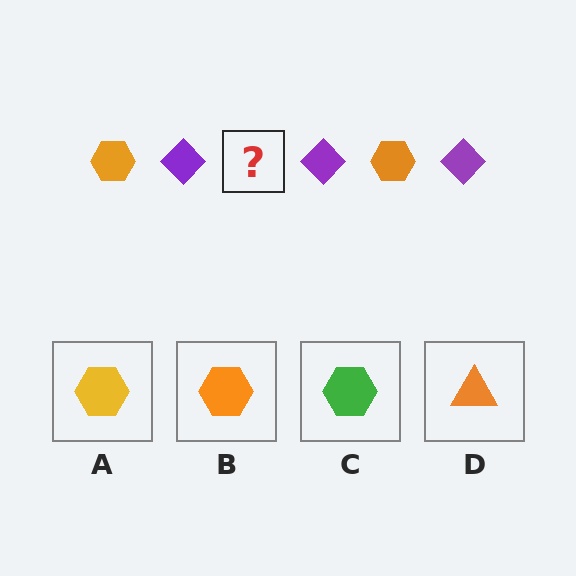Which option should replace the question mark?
Option B.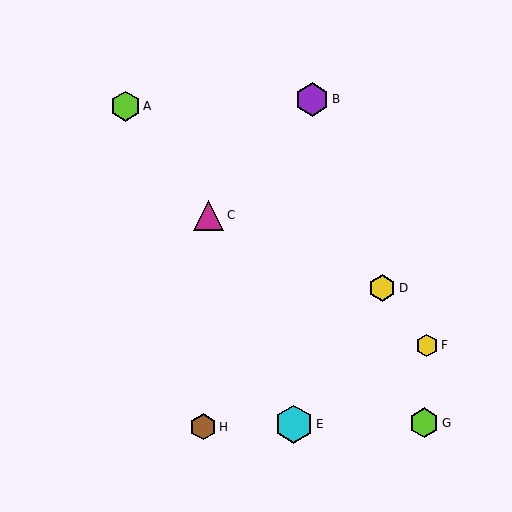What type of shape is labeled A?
Shape A is a lime hexagon.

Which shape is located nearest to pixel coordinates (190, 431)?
The brown hexagon (labeled H) at (203, 427) is nearest to that location.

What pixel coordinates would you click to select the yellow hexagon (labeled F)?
Click at (427, 345) to select the yellow hexagon F.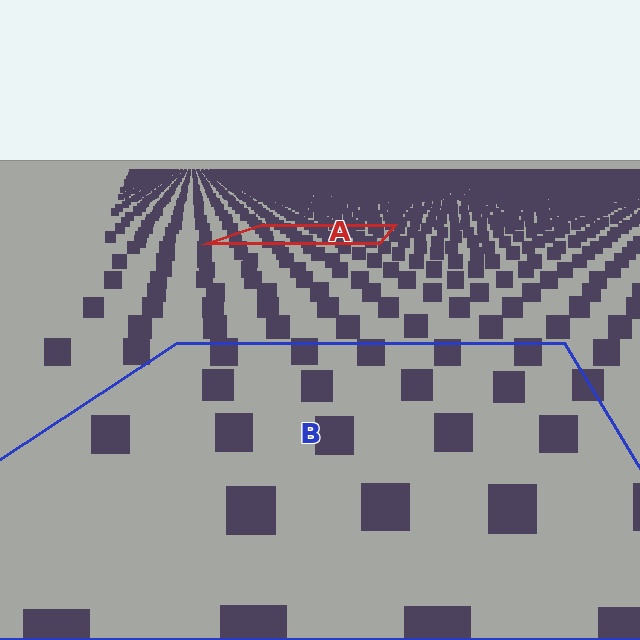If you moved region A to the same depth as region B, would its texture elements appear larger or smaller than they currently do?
They would appear larger. At a closer depth, the same texture elements are projected at a bigger on-screen size.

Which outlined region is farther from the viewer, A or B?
Region A is farther from the viewer — the texture elements inside it appear smaller and more densely packed.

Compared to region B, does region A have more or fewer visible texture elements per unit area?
Region A has more texture elements per unit area — they are packed more densely because it is farther away.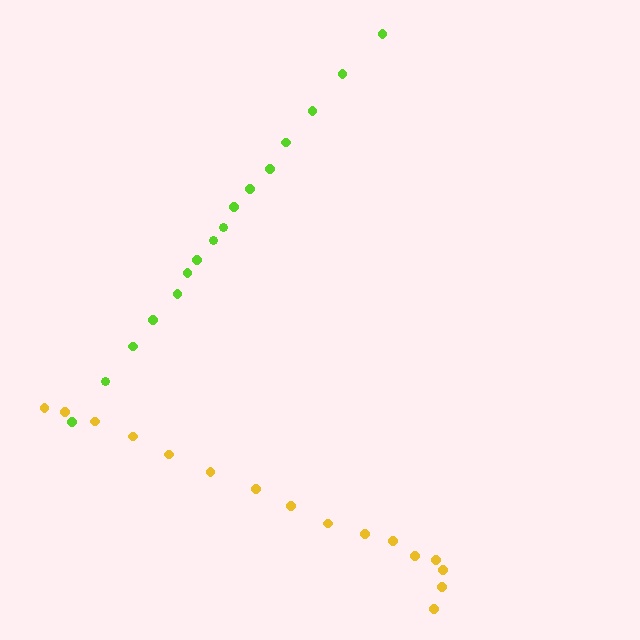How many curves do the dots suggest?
There are 2 distinct paths.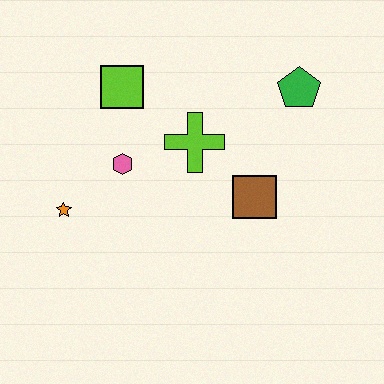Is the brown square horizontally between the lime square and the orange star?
No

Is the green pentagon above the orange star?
Yes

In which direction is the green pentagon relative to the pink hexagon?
The green pentagon is to the right of the pink hexagon.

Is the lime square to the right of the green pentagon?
No